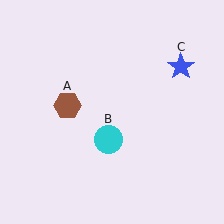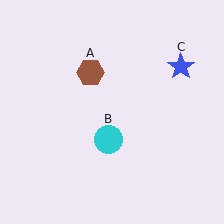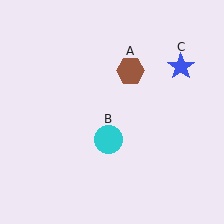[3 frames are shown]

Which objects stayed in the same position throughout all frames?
Cyan circle (object B) and blue star (object C) remained stationary.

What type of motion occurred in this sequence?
The brown hexagon (object A) rotated clockwise around the center of the scene.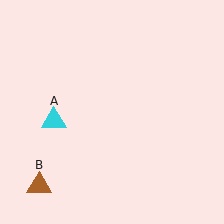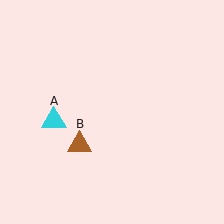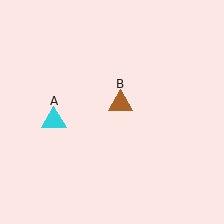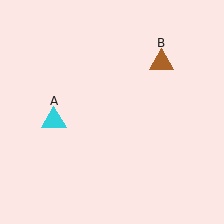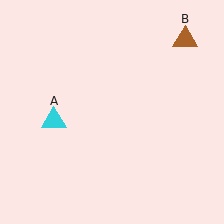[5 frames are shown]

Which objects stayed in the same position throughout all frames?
Cyan triangle (object A) remained stationary.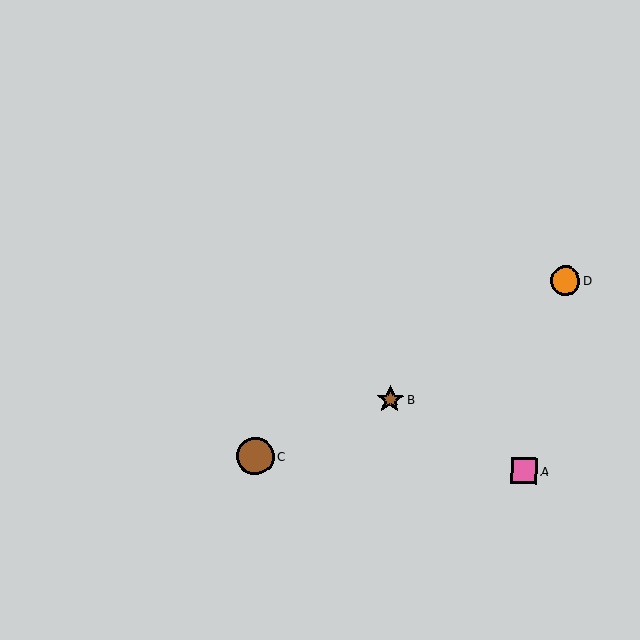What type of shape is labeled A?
Shape A is a pink square.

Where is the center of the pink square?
The center of the pink square is at (524, 471).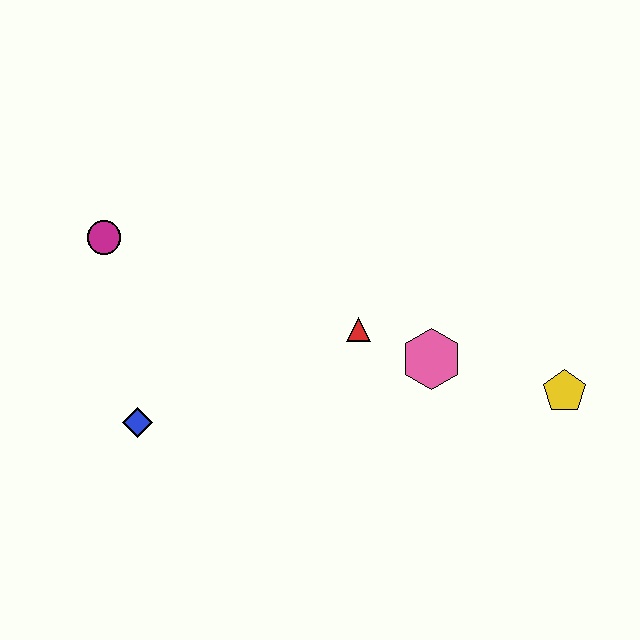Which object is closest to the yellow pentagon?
The pink hexagon is closest to the yellow pentagon.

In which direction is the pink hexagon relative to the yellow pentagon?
The pink hexagon is to the left of the yellow pentagon.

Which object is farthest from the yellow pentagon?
The magenta circle is farthest from the yellow pentagon.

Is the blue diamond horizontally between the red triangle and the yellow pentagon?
No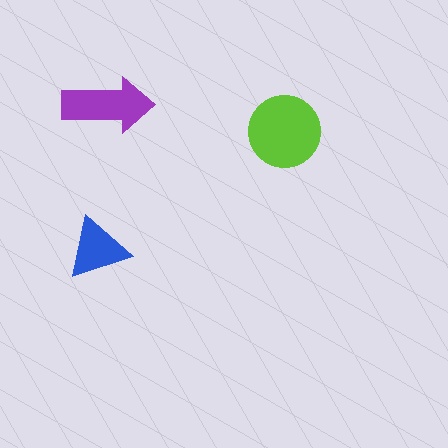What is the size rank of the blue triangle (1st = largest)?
3rd.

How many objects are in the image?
There are 3 objects in the image.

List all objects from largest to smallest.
The lime circle, the purple arrow, the blue triangle.